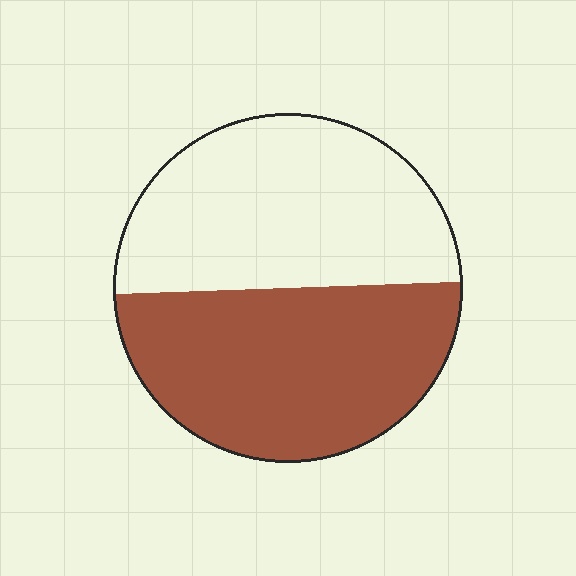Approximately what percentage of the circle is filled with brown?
Approximately 50%.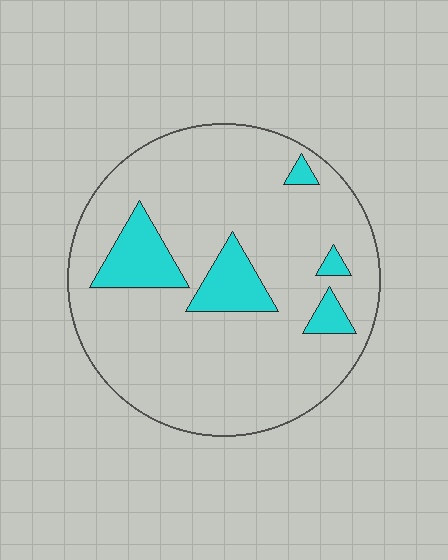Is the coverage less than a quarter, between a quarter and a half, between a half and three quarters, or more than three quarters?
Less than a quarter.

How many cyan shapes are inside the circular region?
5.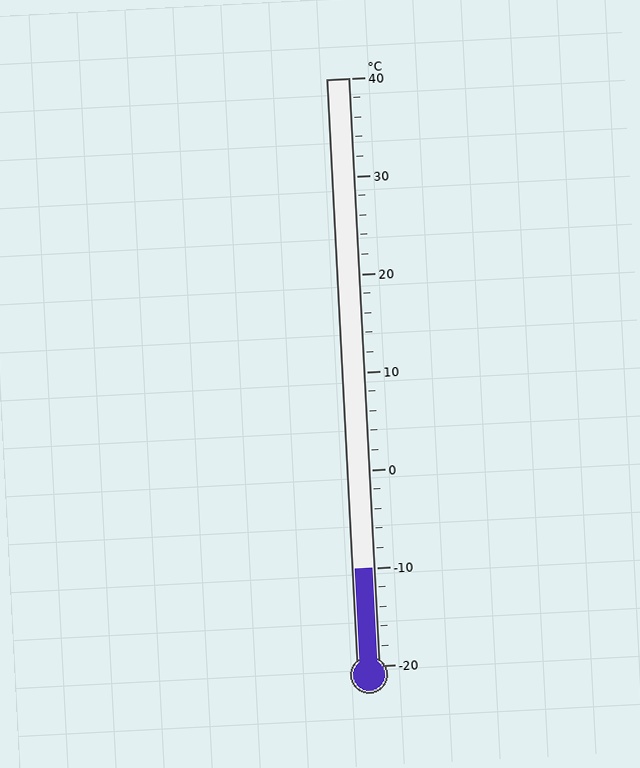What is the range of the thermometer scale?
The thermometer scale ranges from -20°C to 40°C.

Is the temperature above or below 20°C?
The temperature is below 20°C.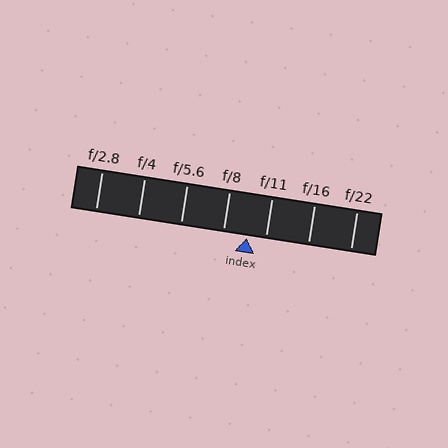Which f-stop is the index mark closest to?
The index mark is closest to f/11.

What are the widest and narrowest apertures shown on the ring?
The widest aperture shown is f/2.8 and the narrowest is f/22.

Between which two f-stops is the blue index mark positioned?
The index mark is between f/8 and f/11.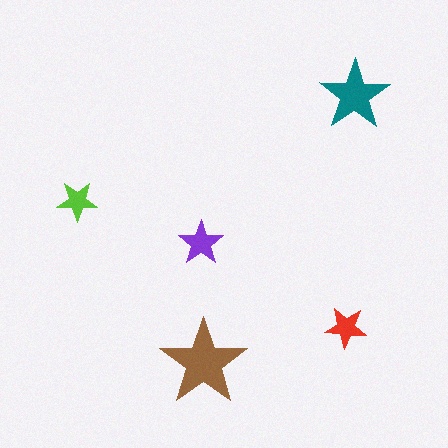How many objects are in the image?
There are 5 objects in the image.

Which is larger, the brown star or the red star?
The brown one.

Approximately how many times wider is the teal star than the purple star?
About 1.5 times wider.